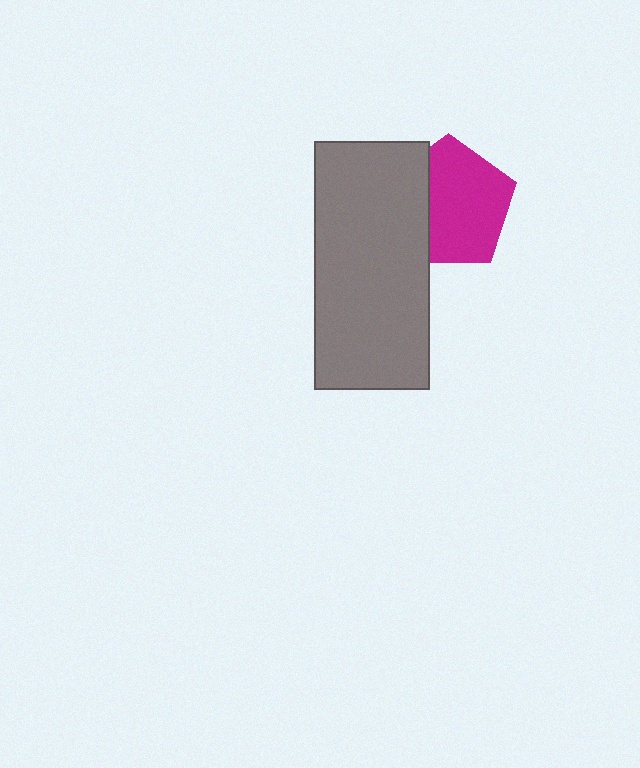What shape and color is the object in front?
The object in front is a gray rectangle.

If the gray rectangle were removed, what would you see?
You would see the complete magenta pentagon.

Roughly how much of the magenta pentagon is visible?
Most of it is visible (roughly 70%).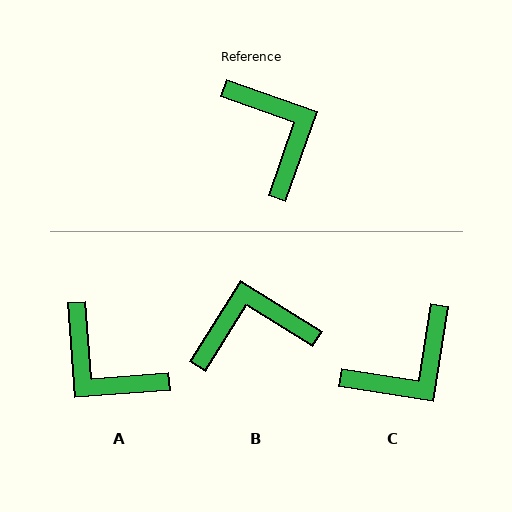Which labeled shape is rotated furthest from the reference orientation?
A, about 156 degrees away.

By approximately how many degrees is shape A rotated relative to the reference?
Approximately 156 degrees clockwise.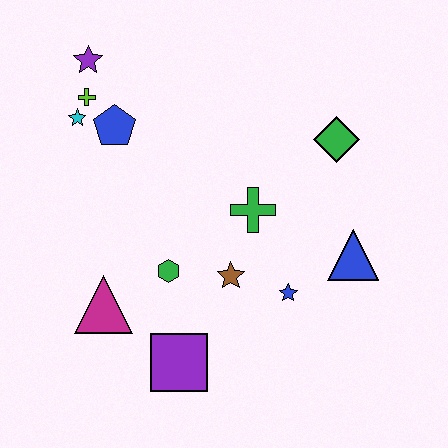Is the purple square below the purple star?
Yes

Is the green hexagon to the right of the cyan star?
Yes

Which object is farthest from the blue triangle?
The purple star is farthest from the blue triangle.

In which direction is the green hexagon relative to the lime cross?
The green hexagon is below the lime cross.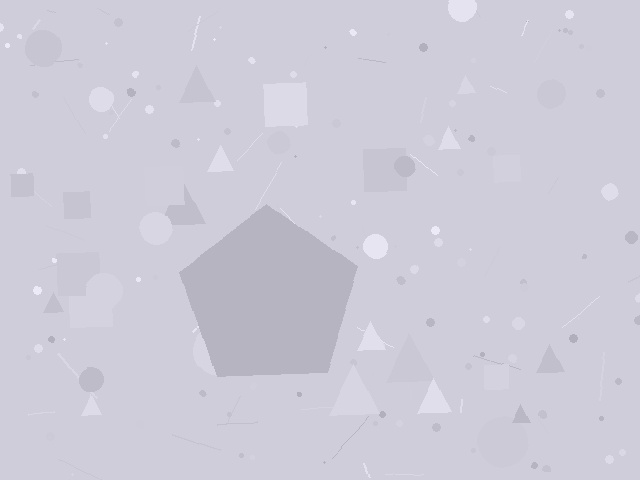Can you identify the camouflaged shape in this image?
The camouflaged shape is a pentagon.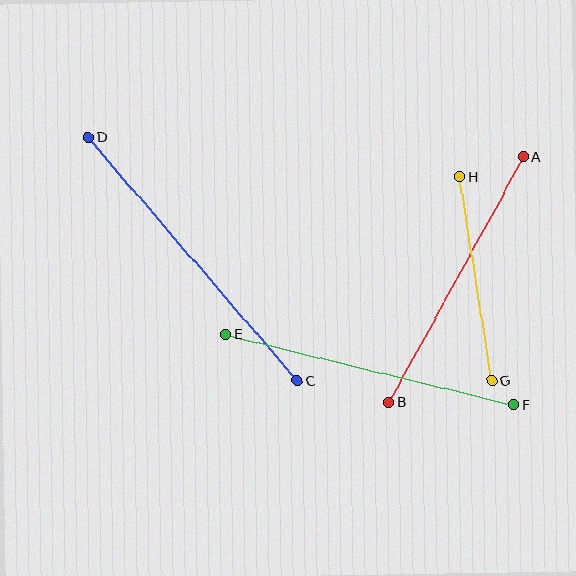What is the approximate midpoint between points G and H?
The midpoint is at approximately (476, 279) pixels.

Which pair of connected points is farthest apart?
Points C and D are farthest apart.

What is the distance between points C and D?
The distance is approximately 321 pixels.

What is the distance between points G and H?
The distance is approximately 206 pixels.